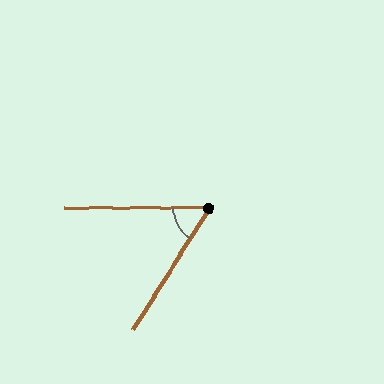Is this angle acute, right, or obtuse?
It is acute.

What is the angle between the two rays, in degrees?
Approximately 58 degrees.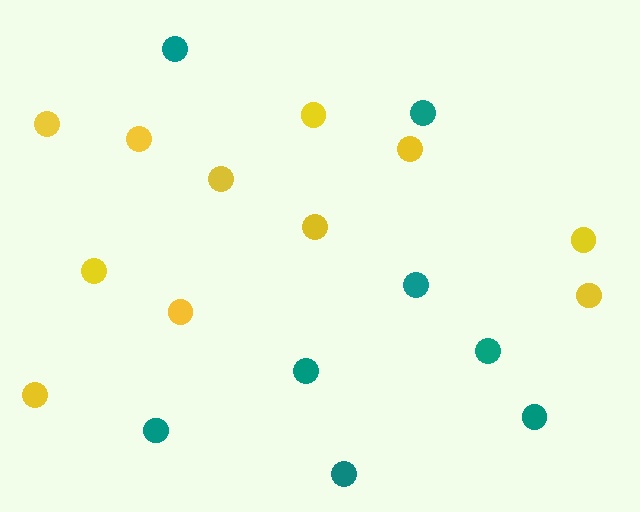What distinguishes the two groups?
There are 2 groups: one group of teal circles (8) and one group of yellow circles (11).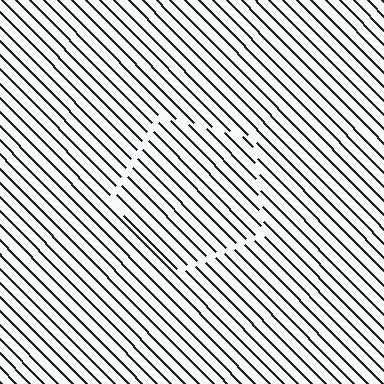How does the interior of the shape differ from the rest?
The interior of the shape contains the same grating, shifted by half a period — the contour is defined by the phase discontinuity where line-ends from the inner and outer gratings abut.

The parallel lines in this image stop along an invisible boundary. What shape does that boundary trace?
An illusory pentagon. The interior of the shape contains the same grating, shifted by half a period — the contour is defined by the phase discontinuity where line-ends from the inner and outer gratings abut.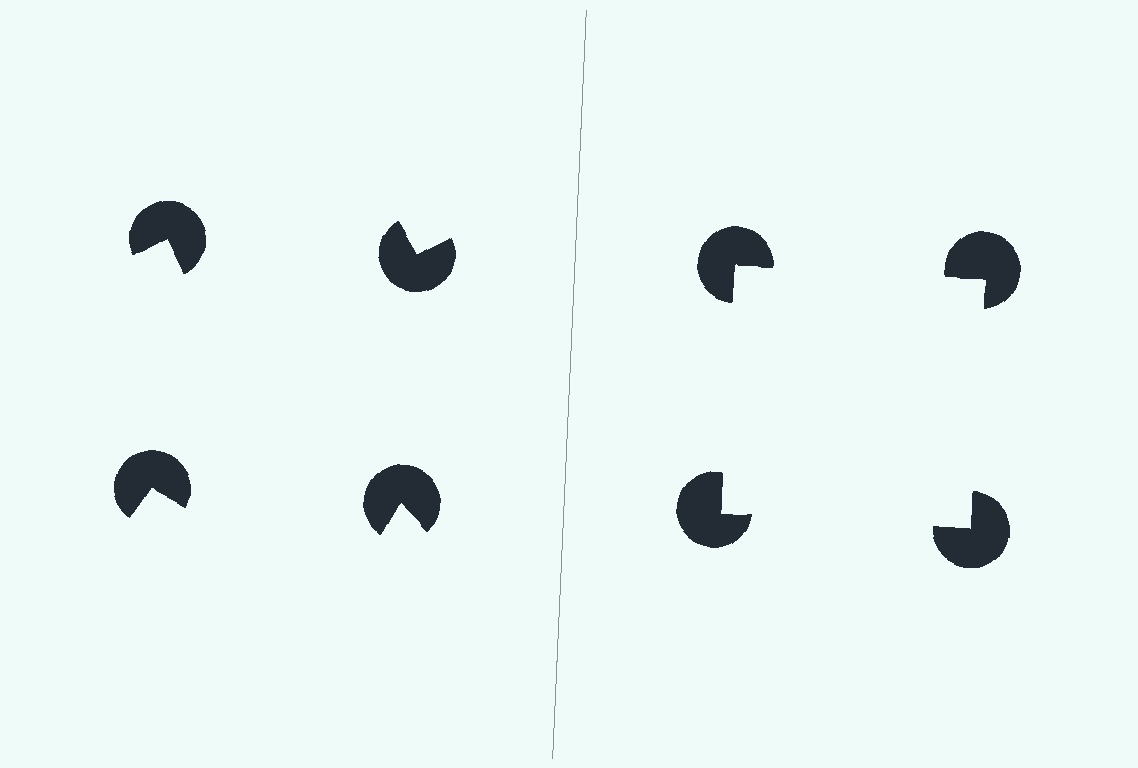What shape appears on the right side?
An illusory square.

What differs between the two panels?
The pac-man discs are positioned identically on both sides; only the wedge orientations differ. On the right they align to a square; on the left they are misaligned.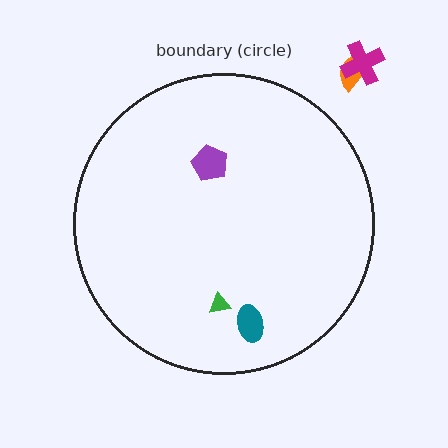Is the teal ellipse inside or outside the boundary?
Inside.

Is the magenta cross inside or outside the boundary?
Outside.